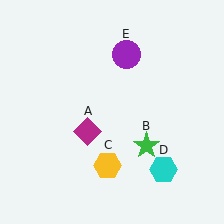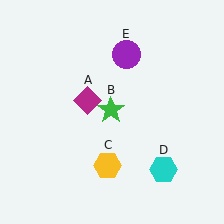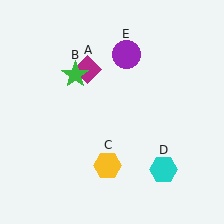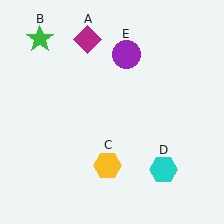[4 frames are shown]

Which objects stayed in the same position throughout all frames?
Yellow hexagon (object C) and cyan hexagon (object D) and purple circle (object E) remained stationary.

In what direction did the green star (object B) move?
The green star (object B) moved up and to the left.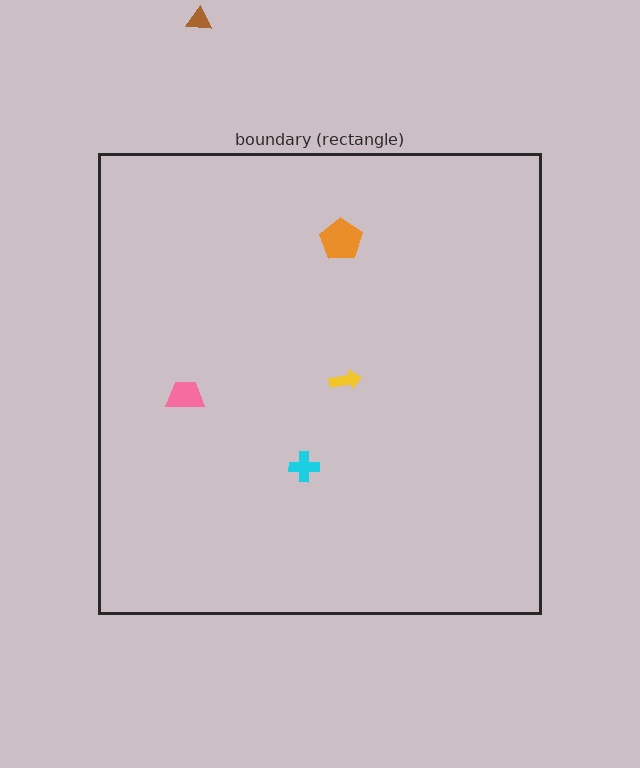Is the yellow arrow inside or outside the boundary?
Inside.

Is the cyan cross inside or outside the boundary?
Inside.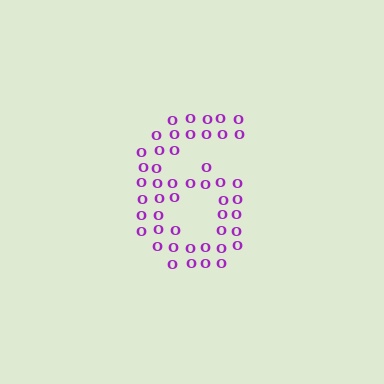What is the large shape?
The large shape is the digit 6.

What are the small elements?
The small elements are letter O's.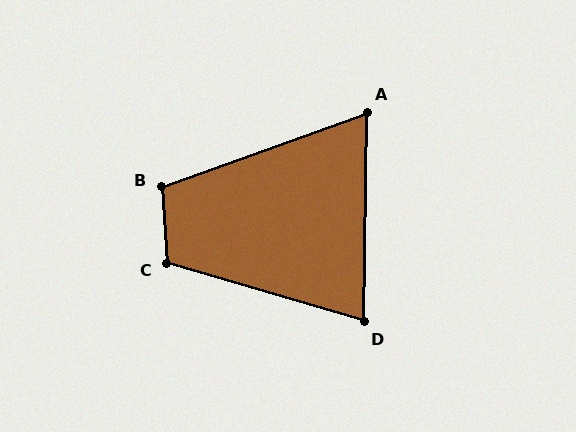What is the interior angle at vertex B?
Approximately 106 degrees (obtuse).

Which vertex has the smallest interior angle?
A, at approximately 69 degrees.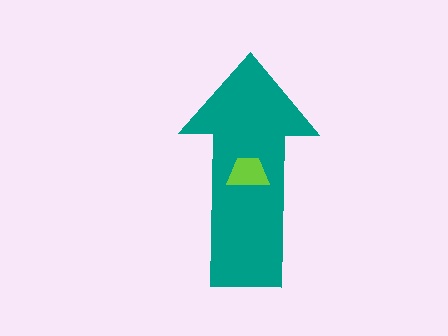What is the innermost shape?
The lime trapezoid.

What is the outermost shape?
The teal arrow.